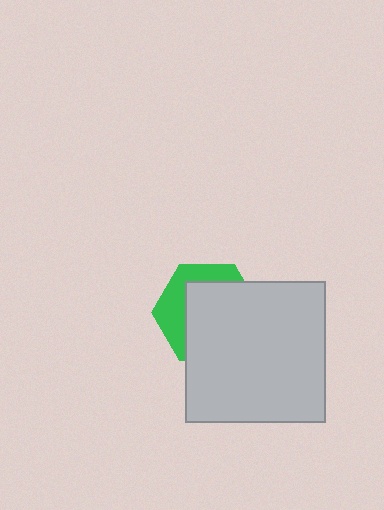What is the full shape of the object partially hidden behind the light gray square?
The partially hidden object is a green hexagon.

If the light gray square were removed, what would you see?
You would see the complete green hexagon.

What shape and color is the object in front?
The object in front is a light gray square.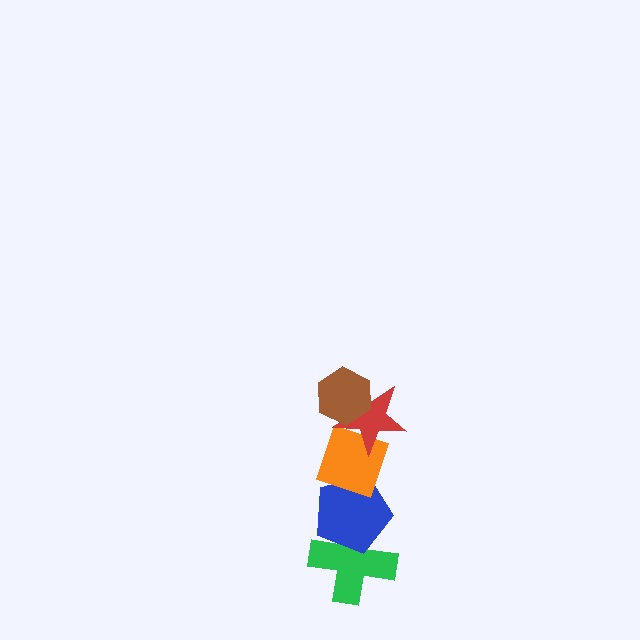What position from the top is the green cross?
The green cross is 5th from the top.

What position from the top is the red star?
The red star is 2nd from the top.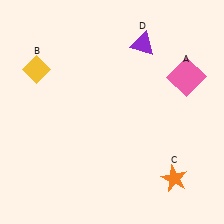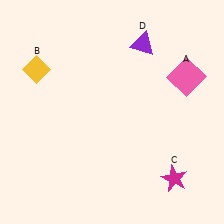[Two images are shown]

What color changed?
The star (C) changed from orange in Image 1 to magenta in Image 2.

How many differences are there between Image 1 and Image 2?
There is 1 difference between the two images.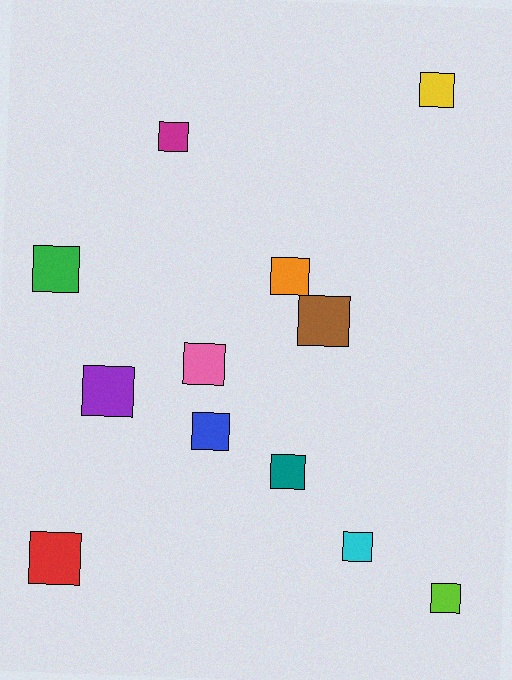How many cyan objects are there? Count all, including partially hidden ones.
There is 1 cyan object.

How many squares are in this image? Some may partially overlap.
There are 12 squares.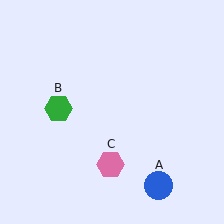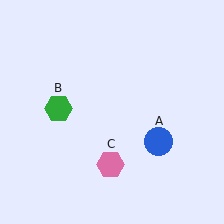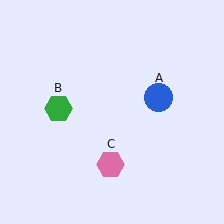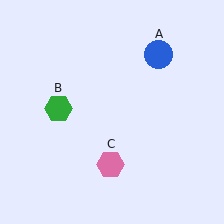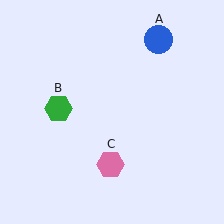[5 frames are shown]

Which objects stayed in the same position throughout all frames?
Green hexagon (object B) and pink hexagon (object C) remained stationary.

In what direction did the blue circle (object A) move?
The blue circle (object A) moved up.